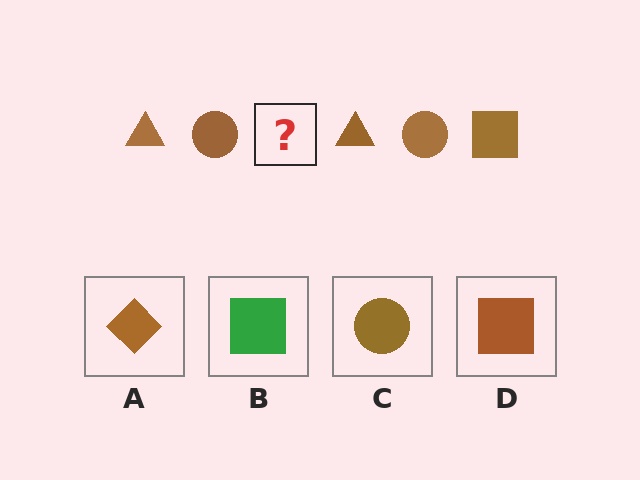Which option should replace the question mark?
Option D.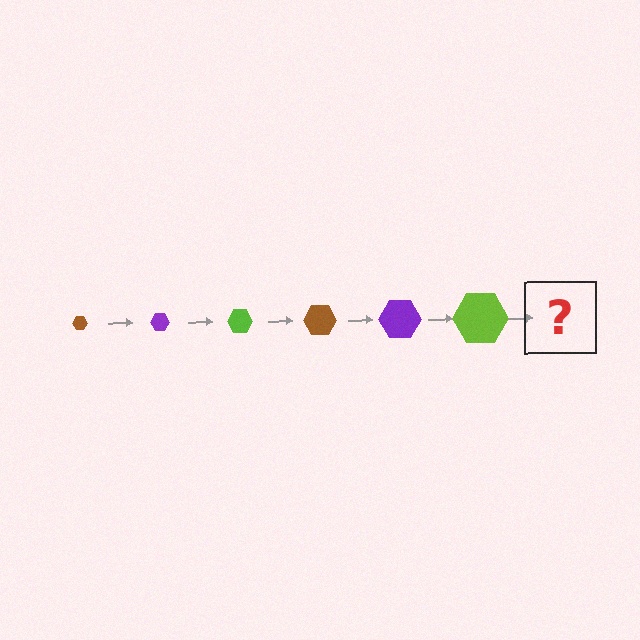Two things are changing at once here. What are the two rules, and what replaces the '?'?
The two rules are that the hexagon grows larger each step and the color cycles through brown, purple, and lime. The '?' should be a brown hexagon, larger than the previous one.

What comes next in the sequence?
The next element should be a brown hexagon, larger than the previous one.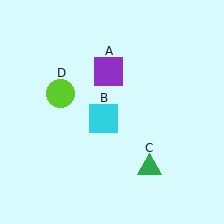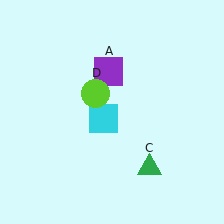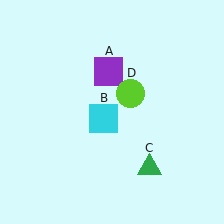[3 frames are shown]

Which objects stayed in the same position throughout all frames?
Purple square (object A) and cyan square (object B) and green triangle (object C) remained stationary.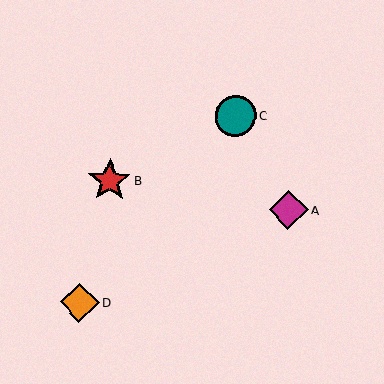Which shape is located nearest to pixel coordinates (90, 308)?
The orange diamond (labeled D) at (80, 303) is nearest to that location.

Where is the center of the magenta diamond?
The center of the magenta diamond is at (289, 210).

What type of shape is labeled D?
Shape D is an orange diamond.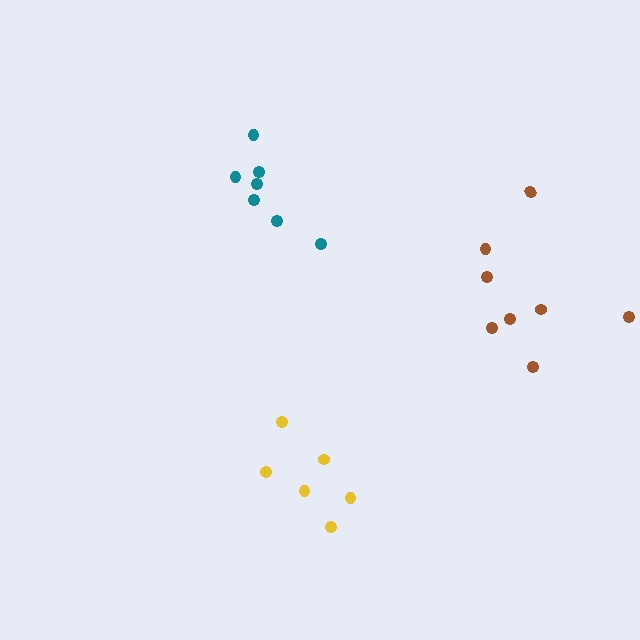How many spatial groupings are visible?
There are 3 spatial groupings.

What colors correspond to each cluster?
The clusters are colored: teal, yellow, brown.